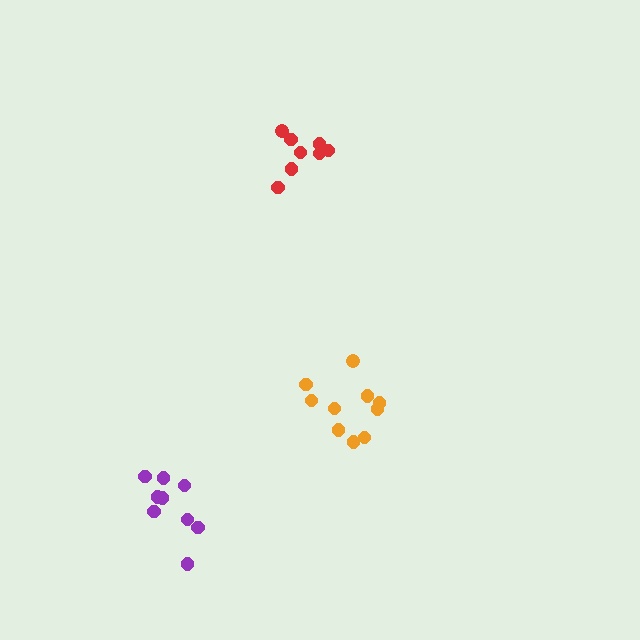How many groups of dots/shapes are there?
There are 3 groups.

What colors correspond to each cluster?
The clusters are colored: red, purple, orange.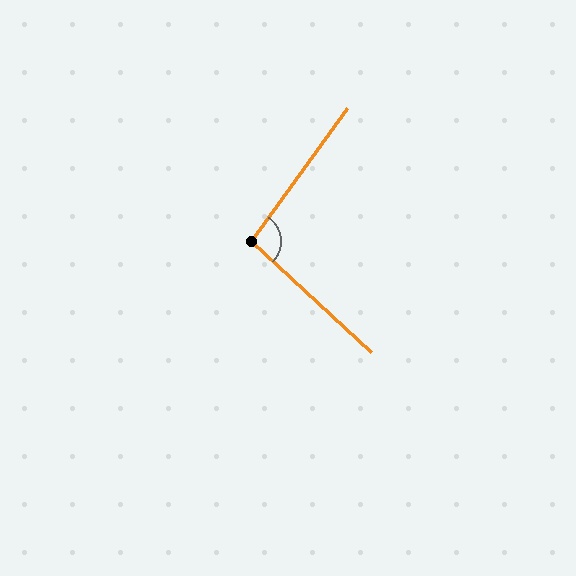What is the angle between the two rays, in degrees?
Approximately 97 degrees.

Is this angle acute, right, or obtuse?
It is obtuse.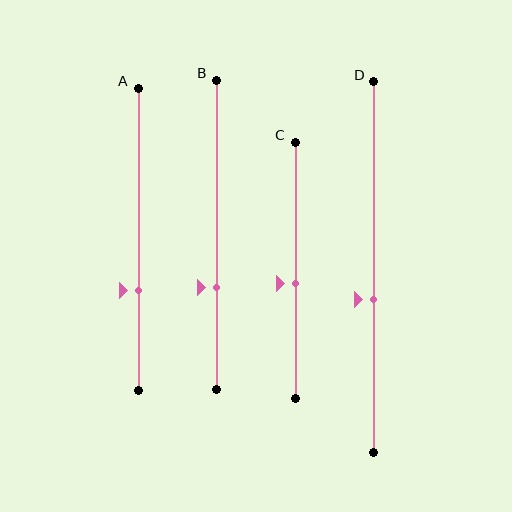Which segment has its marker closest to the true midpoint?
Segment C has its marker closest to the true midpoint.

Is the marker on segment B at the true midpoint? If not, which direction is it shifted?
No, the marker on segment B is shifted downward by about 17% of the segment length.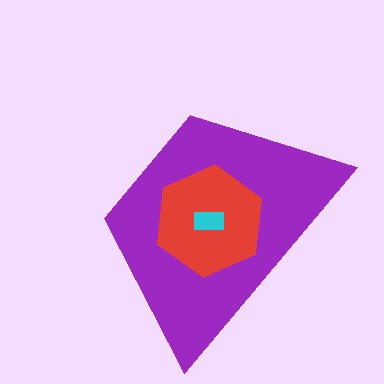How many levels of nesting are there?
3.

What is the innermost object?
The cyan rectangle.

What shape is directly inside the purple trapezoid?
The red hexagon.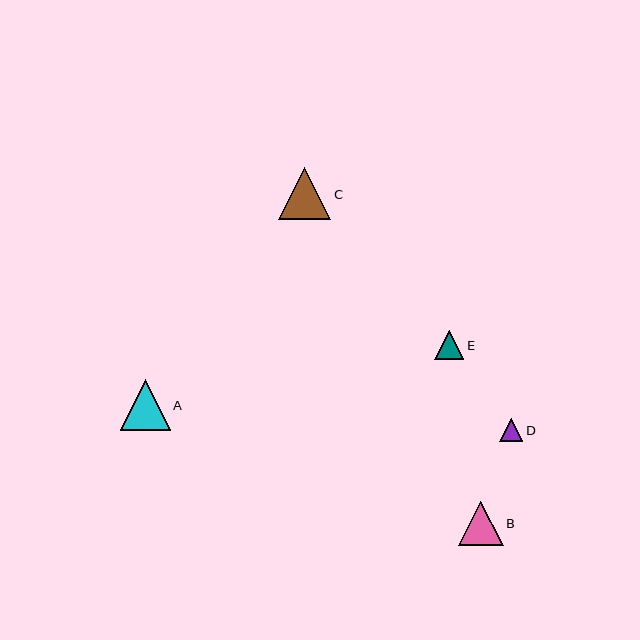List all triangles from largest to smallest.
From largest to smallest: C, A, B, E, D.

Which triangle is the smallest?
Triangle D is the smallest with a size of approximately 23 pixels.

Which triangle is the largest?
Triangle C is the largest with a size of approximately 52 pixels.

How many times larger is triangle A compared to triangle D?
Triangle A is approximately 2.2 times the size of triangle D.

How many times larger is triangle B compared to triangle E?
Triangle B is approximately 1.5 times the size of triangle E.